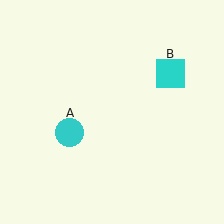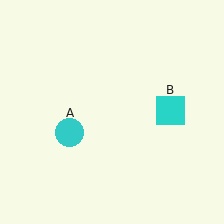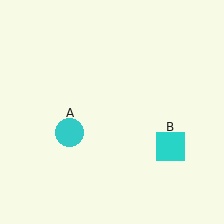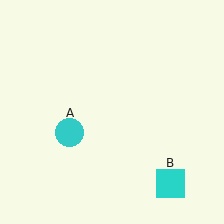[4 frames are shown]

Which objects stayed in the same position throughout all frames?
Cyan circle (object A) remained stationary.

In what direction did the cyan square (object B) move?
The cyan square (object B) moved down.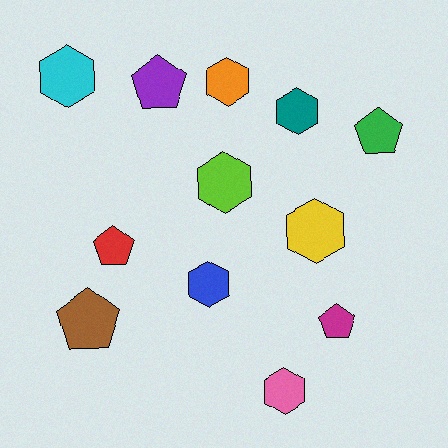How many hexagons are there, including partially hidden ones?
There are 7 hexagons.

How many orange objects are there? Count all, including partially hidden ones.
There is 1 orange object.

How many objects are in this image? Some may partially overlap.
There are 12 objects.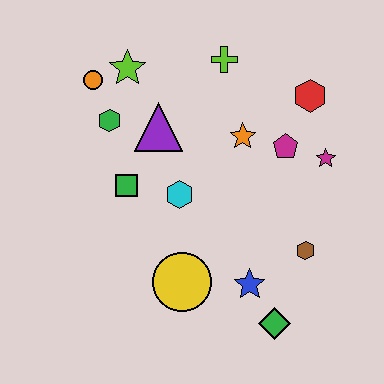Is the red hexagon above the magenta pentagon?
Yes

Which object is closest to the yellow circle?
The blue star is closest to the yellow circle.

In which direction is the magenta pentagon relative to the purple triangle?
The magenta pentagon is to the right of the purple triangle.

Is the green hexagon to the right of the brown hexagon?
No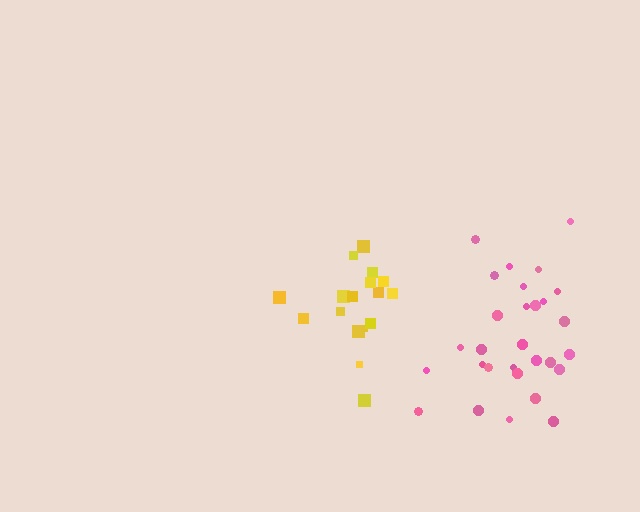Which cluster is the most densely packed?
Yellow.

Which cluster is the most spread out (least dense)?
Pink.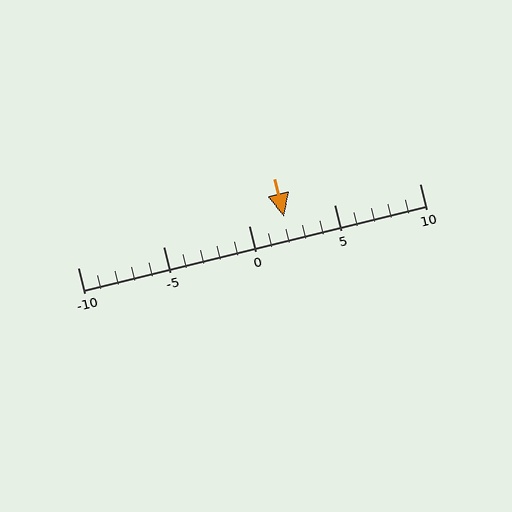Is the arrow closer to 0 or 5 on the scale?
The arrow is closer to 0.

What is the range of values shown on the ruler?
The ruler shows values from -10 to 10.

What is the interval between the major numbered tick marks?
The major tick marks are spaced 5 units apart.